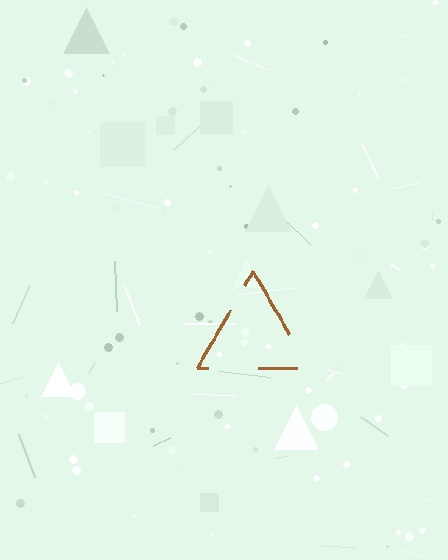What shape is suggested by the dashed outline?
The dashed outline suggests a triangle.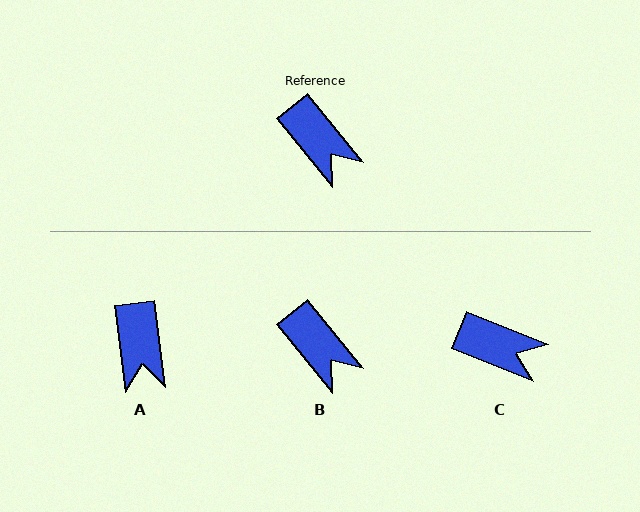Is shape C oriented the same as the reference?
No, it is off by about 29 degrees.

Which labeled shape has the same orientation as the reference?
B.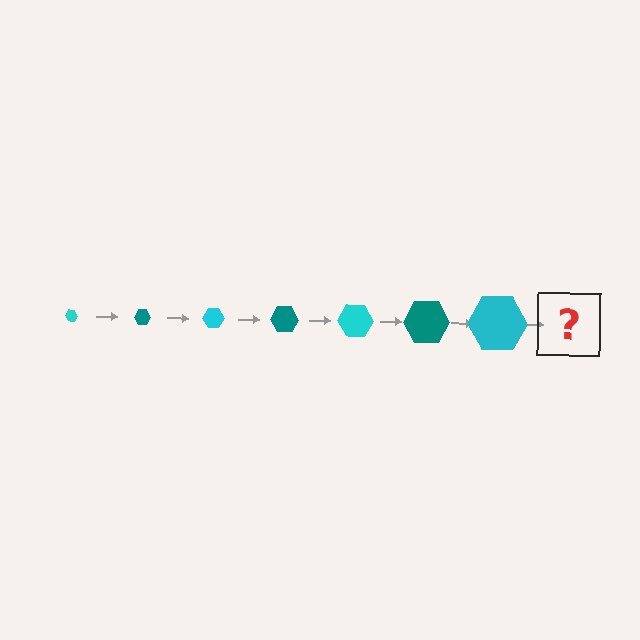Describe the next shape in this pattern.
It should be a teal hexagon, larger than the previous one.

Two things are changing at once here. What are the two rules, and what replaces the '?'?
The two rules are that the hexagon grows larger each step and the color cycles through cyan and teal. The '?' should be a teal hexagon, larger than the previous one.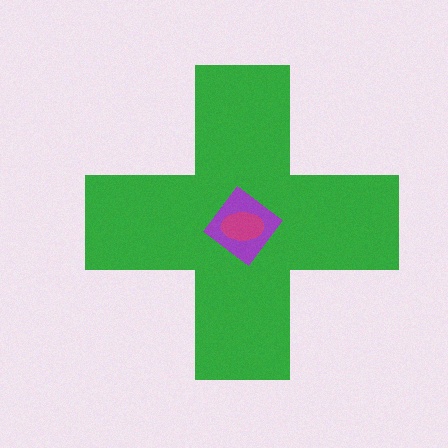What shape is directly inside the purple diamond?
The magenta ellipse.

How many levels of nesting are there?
3.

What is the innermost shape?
The magenta ellipse.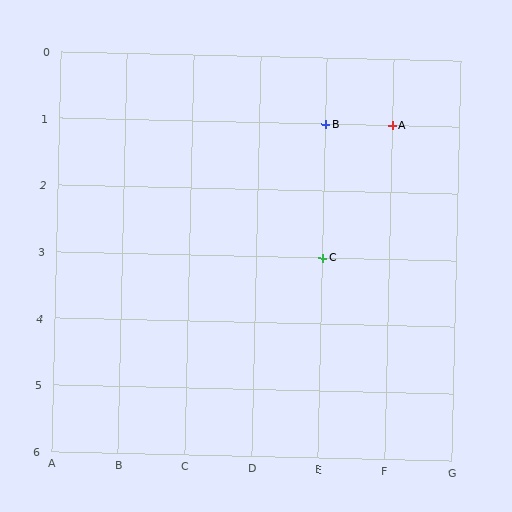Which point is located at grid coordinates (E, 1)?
Point B is at (E, 1).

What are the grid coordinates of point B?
Point B is at grid coordinates (E, 1).